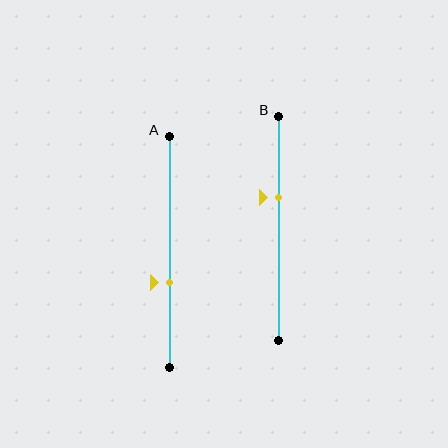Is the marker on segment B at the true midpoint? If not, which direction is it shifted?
No, the marker on segment B is shifted upward by about 14% of the segment length.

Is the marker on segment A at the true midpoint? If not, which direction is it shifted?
No, the marker on segment A is shifted downward by about 13% of the segment length.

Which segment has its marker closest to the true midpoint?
Segment A has its marker closest to the true midpoint.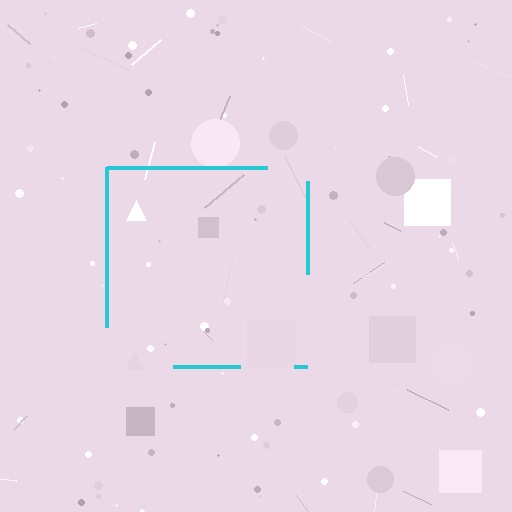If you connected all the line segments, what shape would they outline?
They would outline a square.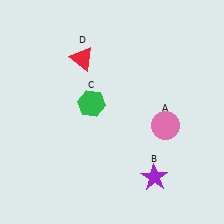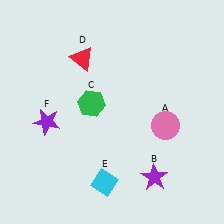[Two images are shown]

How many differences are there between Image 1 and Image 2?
There are 2 differences between the two images.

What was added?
A cyan diamond (E), a purple star (F) were added in Image 2.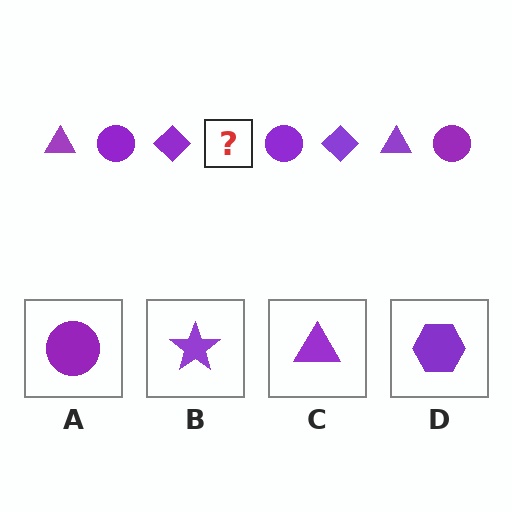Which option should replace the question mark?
Option C.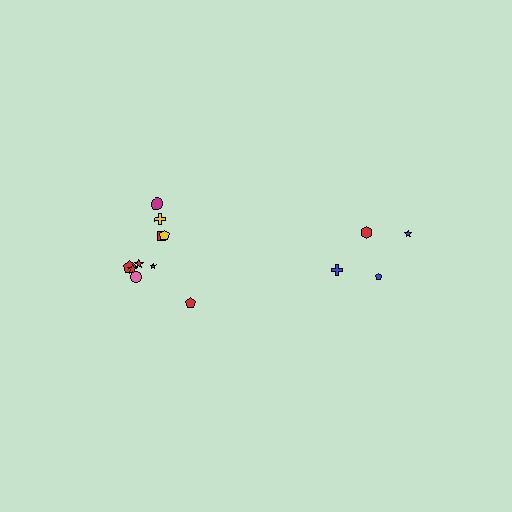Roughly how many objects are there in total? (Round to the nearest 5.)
Roughly 15 objects in total.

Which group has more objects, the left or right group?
The left group.